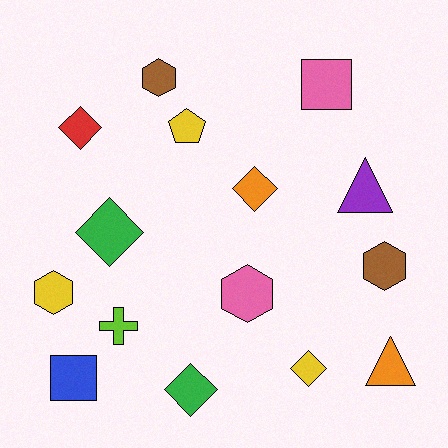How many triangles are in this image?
There are 2 triangles.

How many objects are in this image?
There are 15 objects.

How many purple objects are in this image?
There is 1 purple object.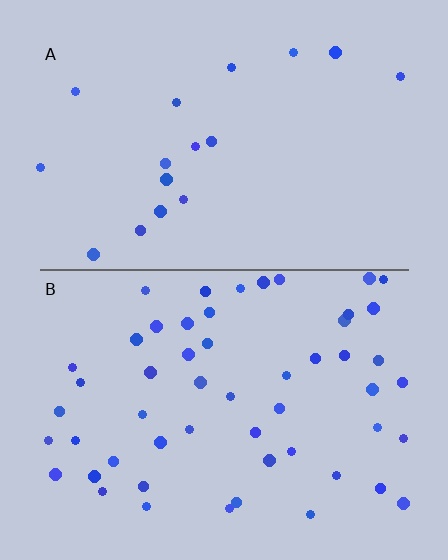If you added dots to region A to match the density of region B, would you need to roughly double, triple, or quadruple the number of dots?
Approximately triple.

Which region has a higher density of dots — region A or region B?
B (the bottom).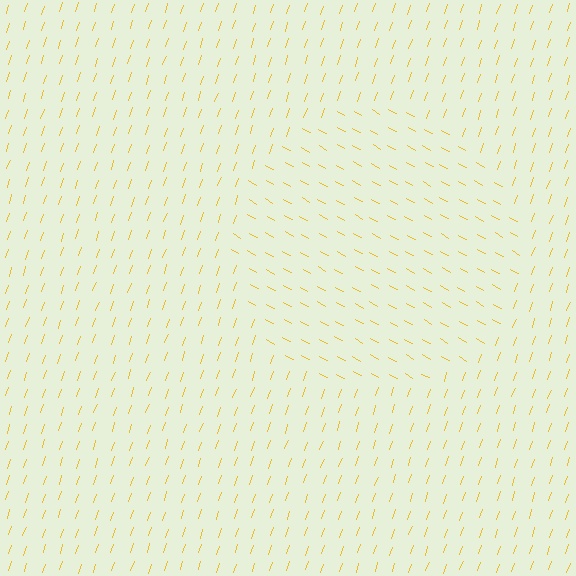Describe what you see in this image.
The image is filled with small yellow line segments. A circle region in the image has lines oriented differently from the surrounding lines, creating a visible texture boundary.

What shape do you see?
I see a circle.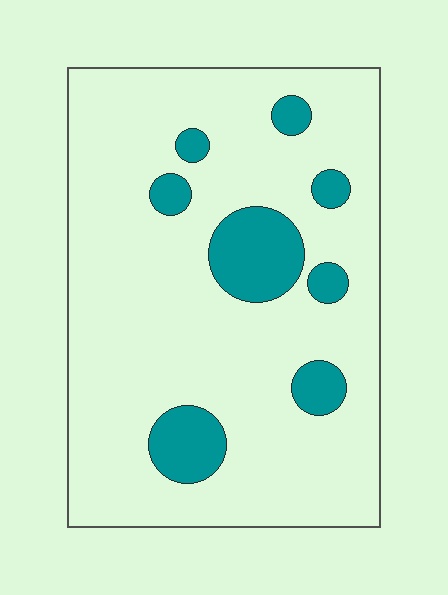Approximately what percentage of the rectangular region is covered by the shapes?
Approximately 15%.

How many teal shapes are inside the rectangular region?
8.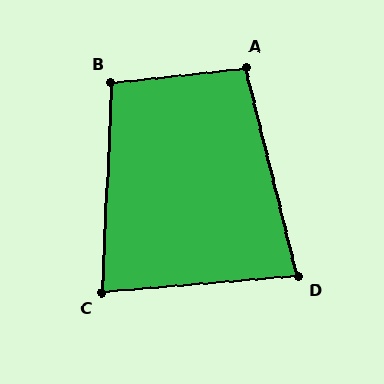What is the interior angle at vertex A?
Approximately 97 degrees (obtuse).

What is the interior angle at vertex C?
Approximately 83 degrees (acute).